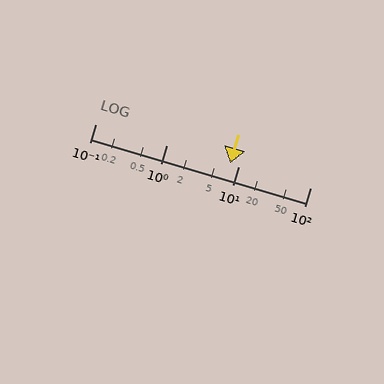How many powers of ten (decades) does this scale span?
The scale spans 3 decades, from 0.1 to 100.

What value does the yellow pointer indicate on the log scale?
The pointer indicates approximately 7.5.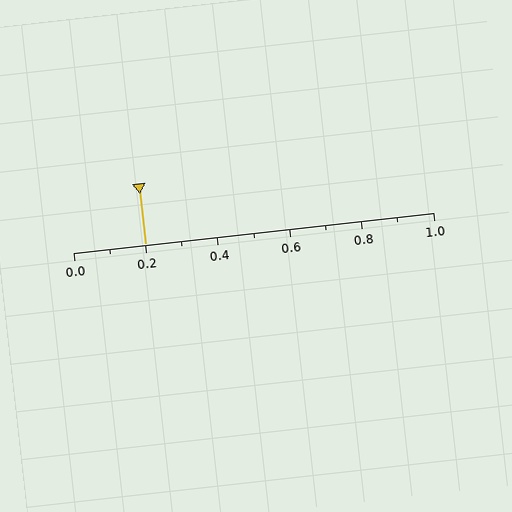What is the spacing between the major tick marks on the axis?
The major ticks are spaced 0.2 apart.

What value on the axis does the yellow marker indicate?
The marker indicates approximately 0.2.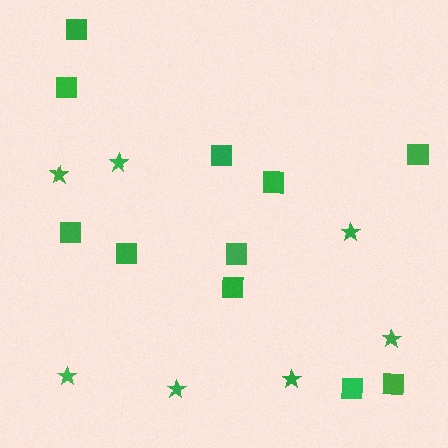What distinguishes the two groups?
There are 2 groups: one group of squares (11) and one group of stars (7).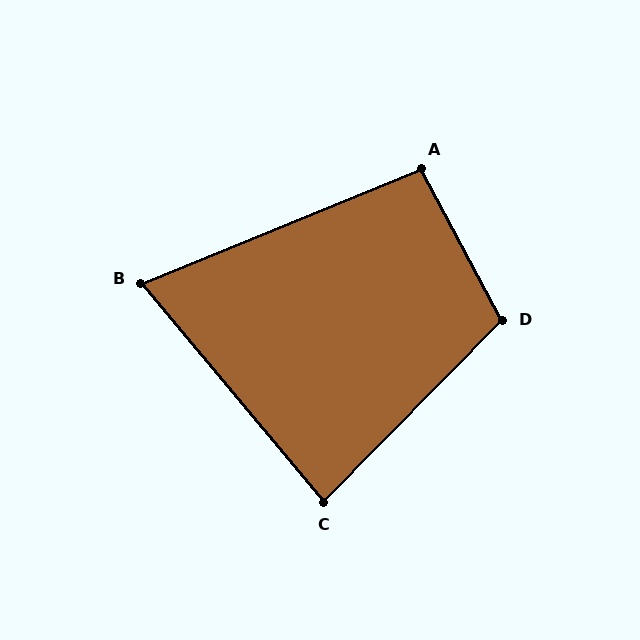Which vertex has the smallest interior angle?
B, at approximately 73 degrees.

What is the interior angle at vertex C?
Approximately 84 degrees (acute).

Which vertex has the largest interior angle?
D, at approximately 107 degrees.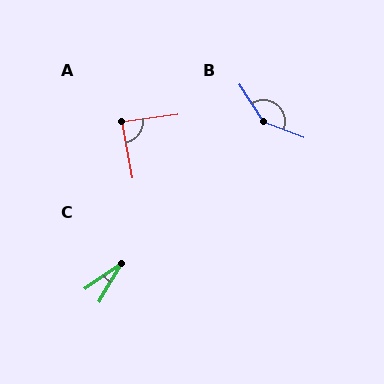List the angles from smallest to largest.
C (25°), A (87°), B (145°).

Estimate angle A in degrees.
Approximately 87 degrees.